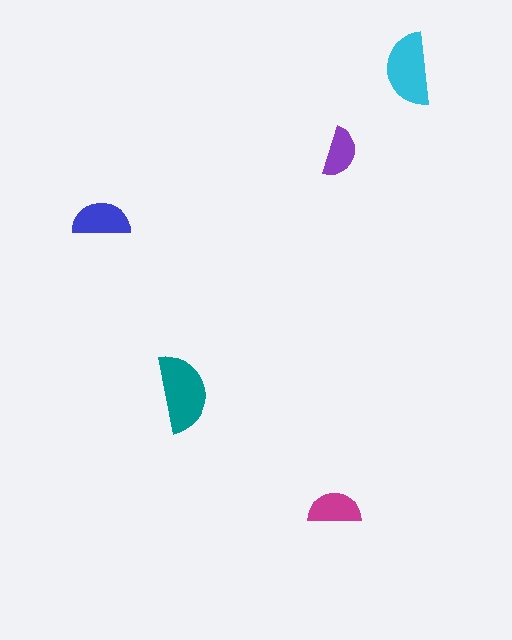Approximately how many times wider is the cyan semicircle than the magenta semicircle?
About 1.5 times wider.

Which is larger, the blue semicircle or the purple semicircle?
The blue one.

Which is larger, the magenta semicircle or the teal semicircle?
The teal one.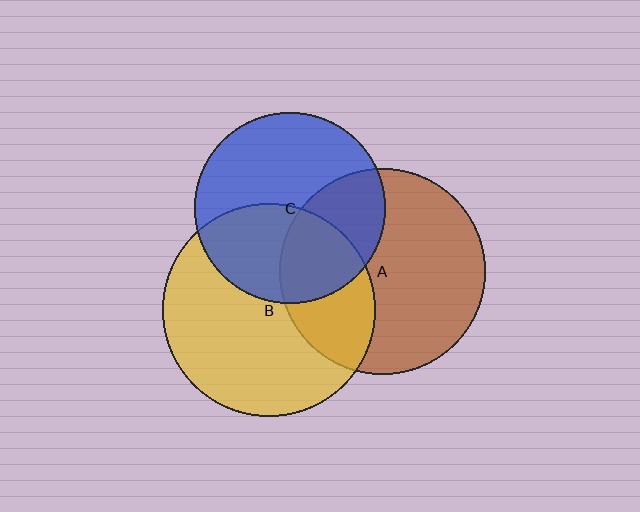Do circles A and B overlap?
Yes.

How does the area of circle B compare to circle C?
Approximately 1.2 times.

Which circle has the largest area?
Circle B (yellow).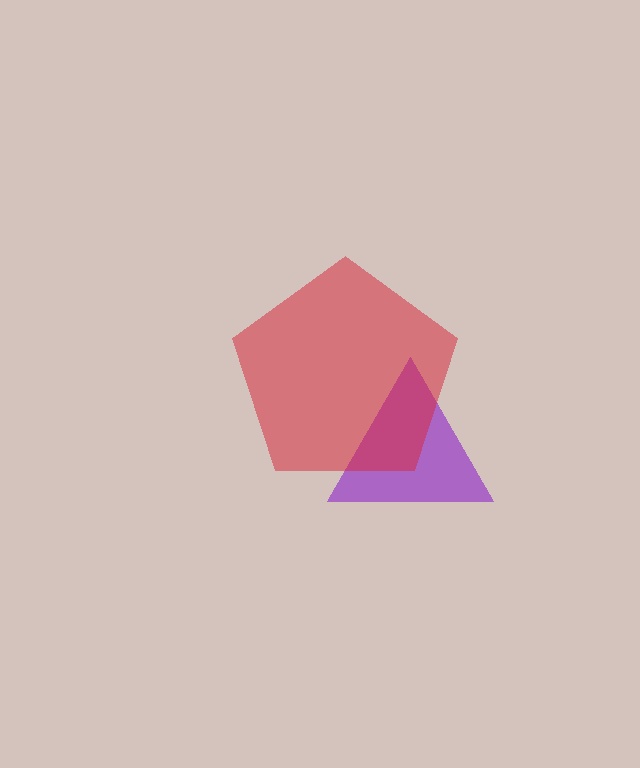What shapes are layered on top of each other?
The layered shapes are: a purple triangle, a red pentagon.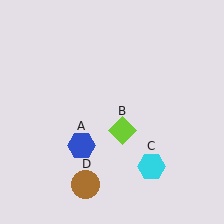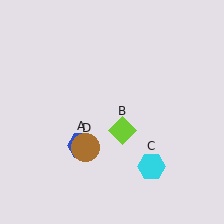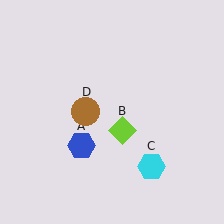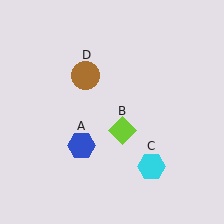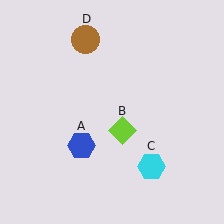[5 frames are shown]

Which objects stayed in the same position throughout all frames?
Blue hexagon (object A) and lime diamond (object B) and cyan hexagon (object C) remained stationary.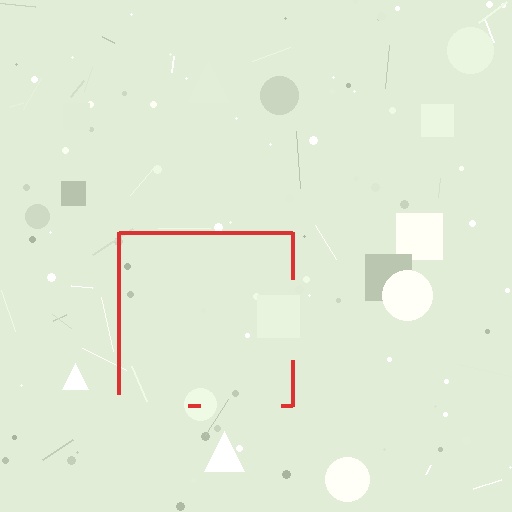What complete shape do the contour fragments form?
The contour fragments form a square.